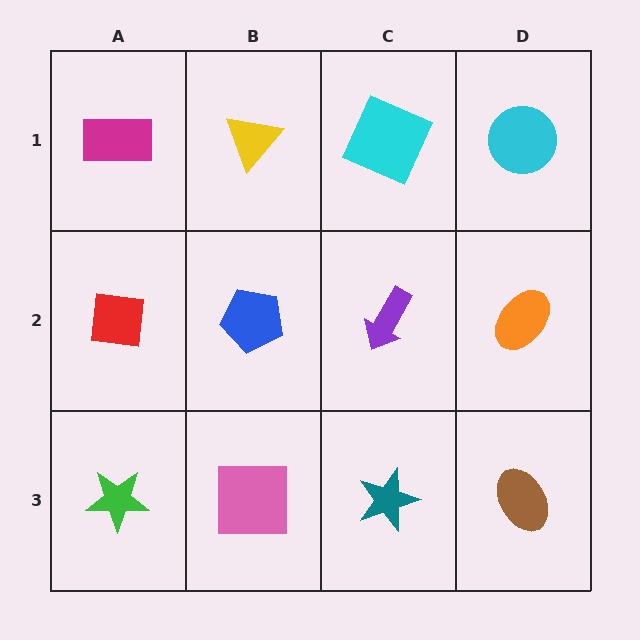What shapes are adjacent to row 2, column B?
A yellow triangle (row 1, column B), a pink square (row 3, column B), a red square (row 2, column A), a purple arrow (row 2, column C).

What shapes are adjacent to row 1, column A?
A red square (row 2, column A), a yellow triangle (row 1, column B).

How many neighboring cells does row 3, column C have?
3.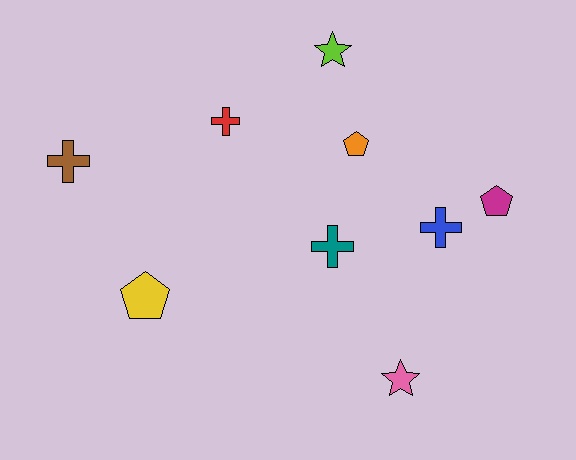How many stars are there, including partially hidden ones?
There are 2 stars.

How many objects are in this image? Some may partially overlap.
There are 9 objects.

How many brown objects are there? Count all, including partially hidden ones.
There is 1 brown object.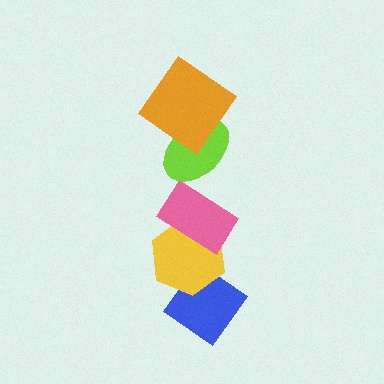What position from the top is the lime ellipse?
The lime ellipse is 2nd from the top.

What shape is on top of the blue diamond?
The yellow hexagon is on top of the blue diamond.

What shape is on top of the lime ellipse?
The orange diamond is on top of the lime ellipse.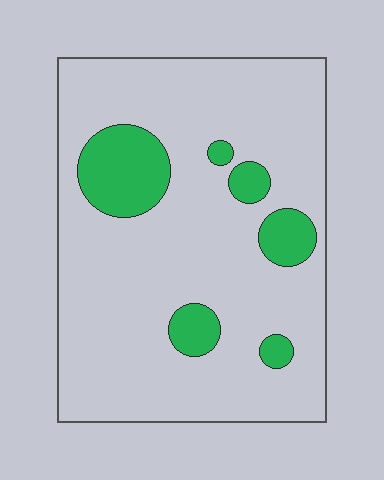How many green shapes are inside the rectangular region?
6.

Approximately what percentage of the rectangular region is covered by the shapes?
Approximately 15%.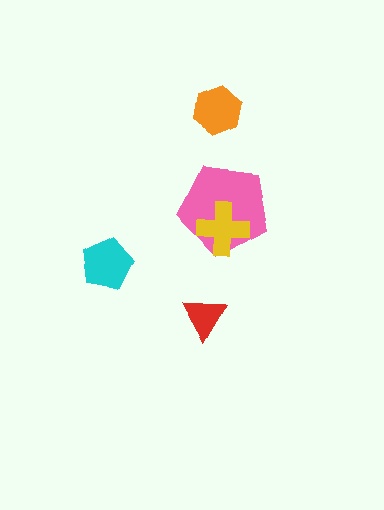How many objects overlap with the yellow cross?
1 object overlaps with the yellow cross.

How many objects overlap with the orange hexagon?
0 objects overlap with the orange hexagon.